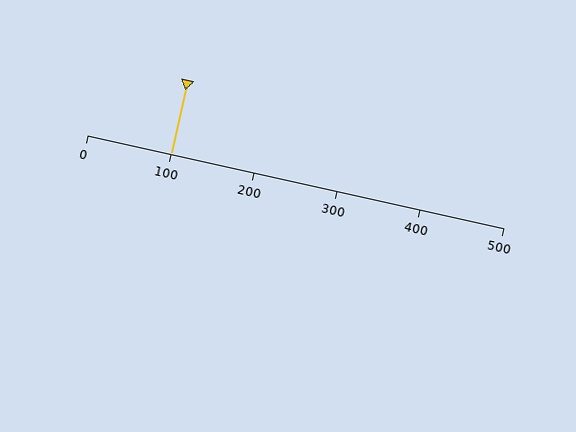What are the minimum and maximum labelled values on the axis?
The axis runs from 0 to 500.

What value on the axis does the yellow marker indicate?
The marker indicates approximately 100.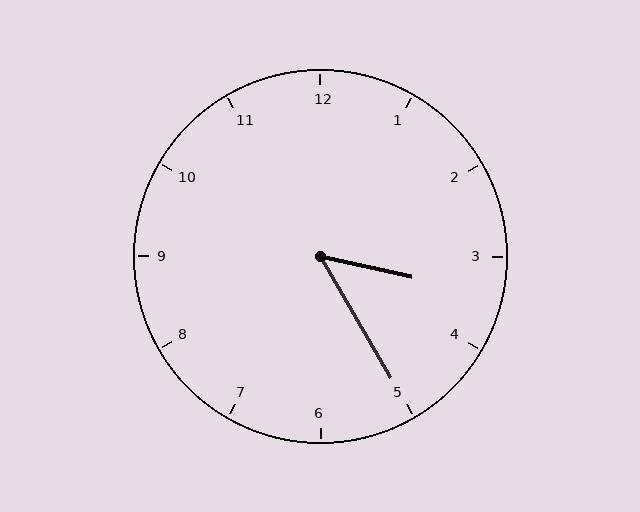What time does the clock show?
3:25.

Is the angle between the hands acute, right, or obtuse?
It is acute.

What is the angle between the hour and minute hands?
Approximately 48 degrees.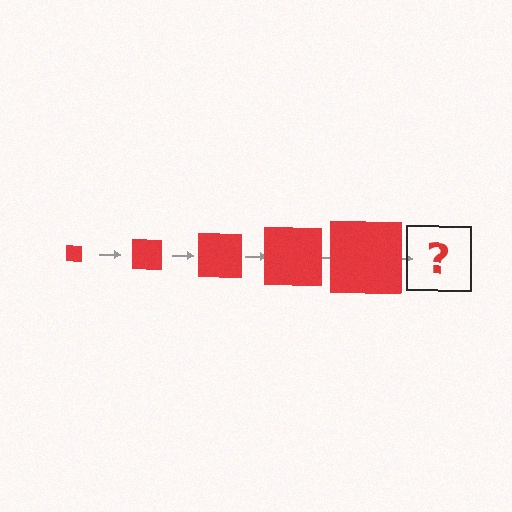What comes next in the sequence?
The next element should be a red square, larger than the previous one.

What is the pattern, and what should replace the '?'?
The pattern is that the square gets progressively larger each step. The '?' should be a red square, larger than the previous one.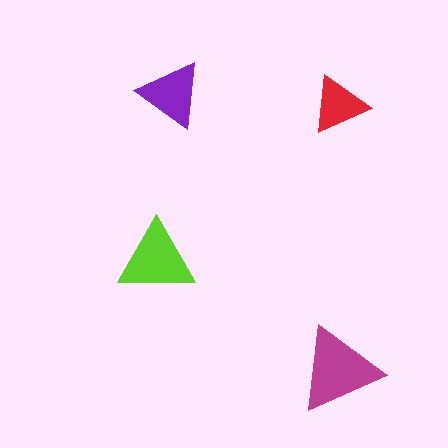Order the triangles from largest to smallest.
the magenta one, the lime one, the purple one, the red one.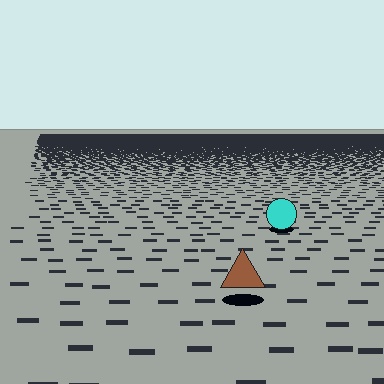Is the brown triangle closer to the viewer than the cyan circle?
Yes. The brown triangle is closer — you can tell from the texture gradient: the ground texture is coarser near it.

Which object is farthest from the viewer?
The cyan circle is farthest from the viewer. It appears smaller and the ground texture around it is denser.